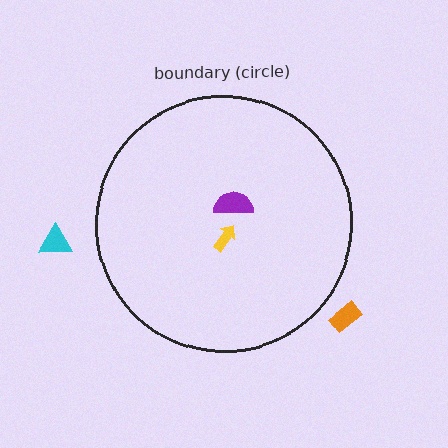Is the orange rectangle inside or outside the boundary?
Outside.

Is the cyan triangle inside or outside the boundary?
Outside.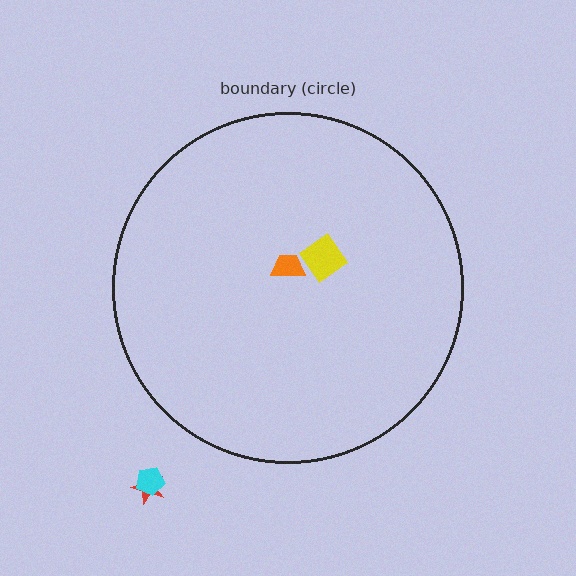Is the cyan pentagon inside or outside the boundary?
Outside.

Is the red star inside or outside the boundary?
Outside.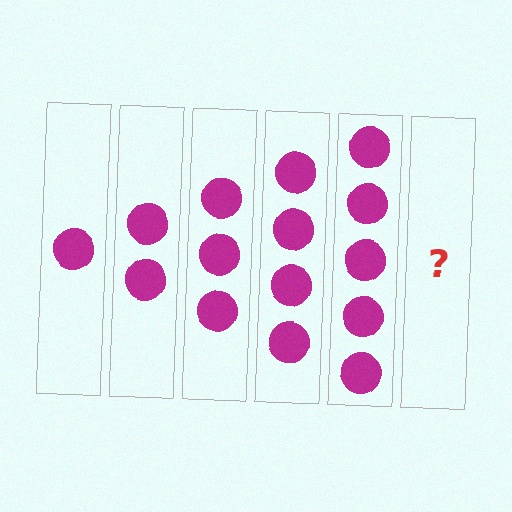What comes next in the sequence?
The next element should be 6 circles.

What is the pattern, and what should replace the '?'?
The pattern is that each step adds one more circle. The '?' should be 6 circles.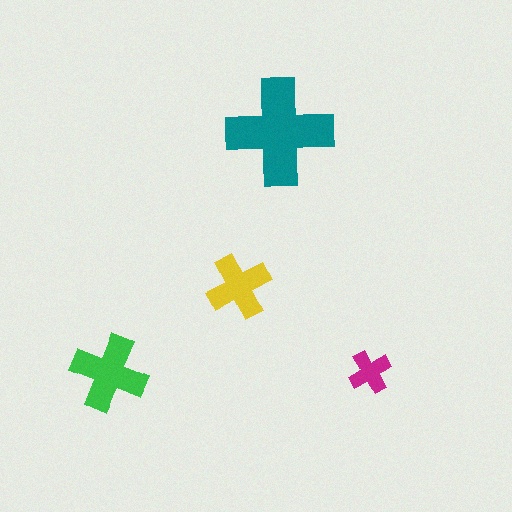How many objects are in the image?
There are 4 objects in the image.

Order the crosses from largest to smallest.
the teal one, the green one, the yellow one, the magenta one.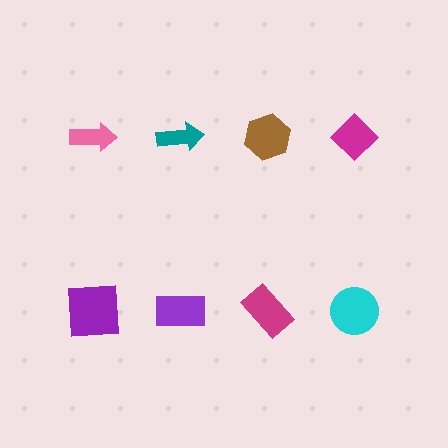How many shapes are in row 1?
4 shapes.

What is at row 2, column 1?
A purple square.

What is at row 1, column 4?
A magenta diamond.